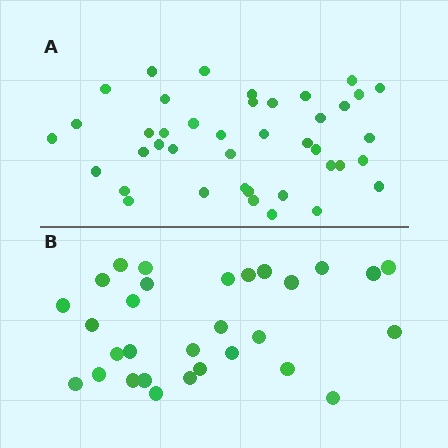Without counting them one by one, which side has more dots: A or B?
Region A (the top region) has more dots.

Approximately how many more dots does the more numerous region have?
Region A has roughly 12 or so more dots than region B.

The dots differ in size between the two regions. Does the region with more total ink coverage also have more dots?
No. Region B has more total ink coverage because its dots are larger, but region A actually contains more individual dots. Total area can be misleading — the number of items is what matters here.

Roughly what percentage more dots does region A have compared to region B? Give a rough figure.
About 35% more.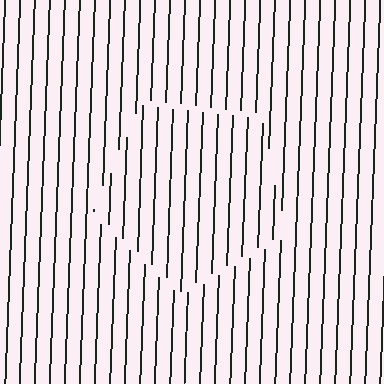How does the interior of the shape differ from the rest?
The interior of the shape contains the same grating, shifted by half a period — the contour is defined by the phase discontinuity where line-ends from the inner and outer gratings abut.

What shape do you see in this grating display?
An illusory pentagon. The interior of the shape contains the same grating, shifted by half a period — the contour is defined by the phase discontinuity where line-ends from the inner and outer gratings abut.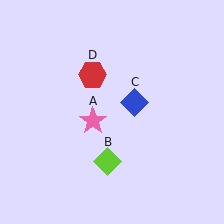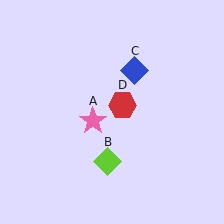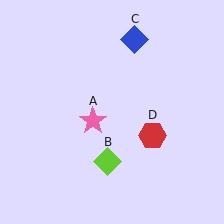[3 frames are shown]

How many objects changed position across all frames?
2 objects changed position: blue diamond (object C), red hexagon (object D).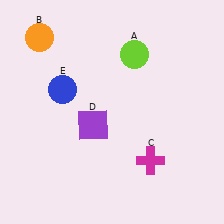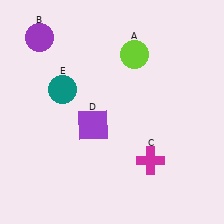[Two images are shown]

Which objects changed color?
B changed from orange to purple. E changed from blue to teal.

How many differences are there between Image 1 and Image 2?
There are 2 differences between the two images.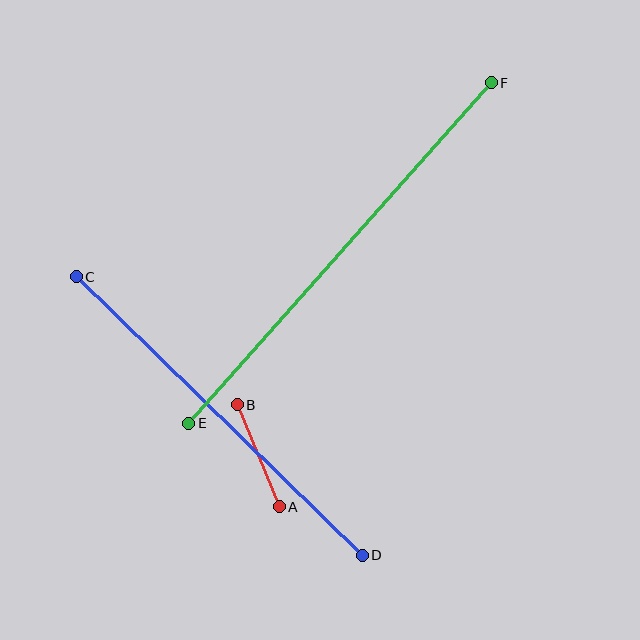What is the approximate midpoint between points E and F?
The midpoint is at approximately (340, 253) pixels.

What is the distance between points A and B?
The distance is approximately 110 pixels.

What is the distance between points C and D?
The distance is approximately 399 pixels.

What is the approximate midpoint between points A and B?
The midpoint is at approximately (258, 456) pixels.